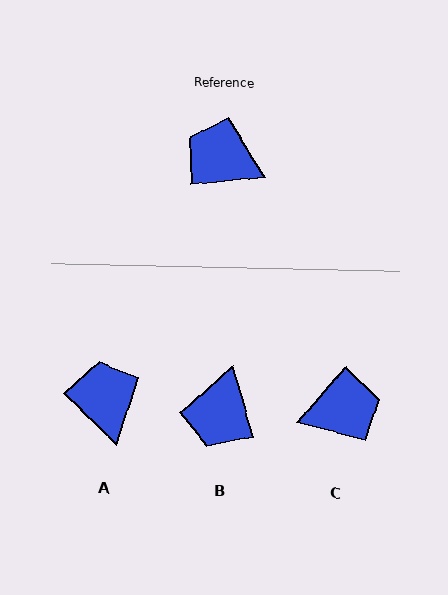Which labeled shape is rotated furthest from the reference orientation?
C, about 137 degrees away.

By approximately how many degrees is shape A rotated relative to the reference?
Approximately 50 degrees clockwise.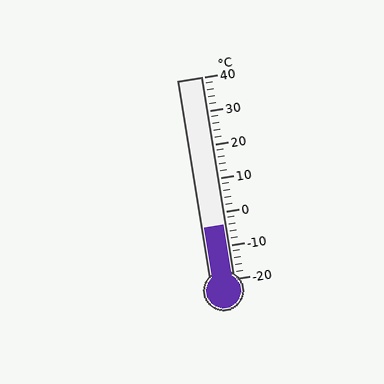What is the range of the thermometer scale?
The thermometer scale ranges from -20°C to 40°C.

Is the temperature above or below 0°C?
The temperature is below 0°C.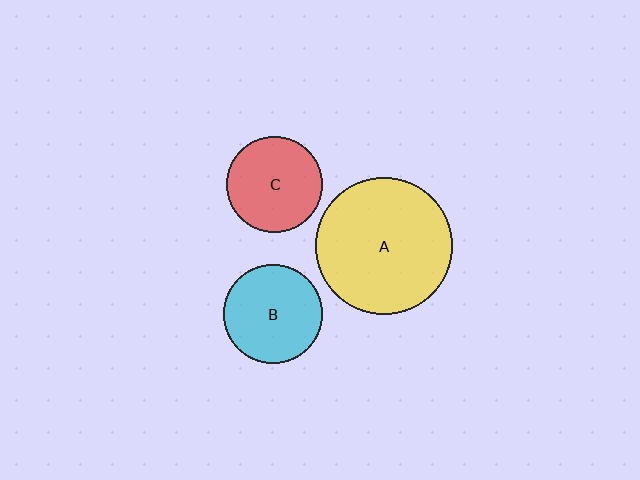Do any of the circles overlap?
No, none of the circles overlap.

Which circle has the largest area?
Circle A (yellow).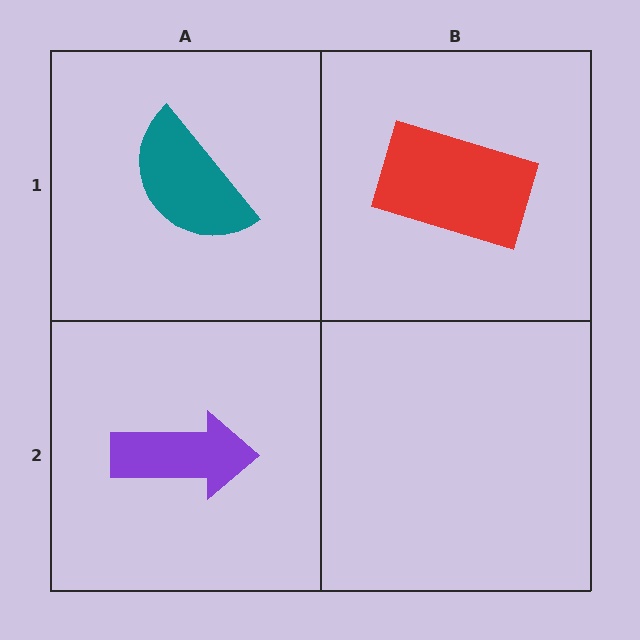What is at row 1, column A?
A teal semicircle.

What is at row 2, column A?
A purple arrow.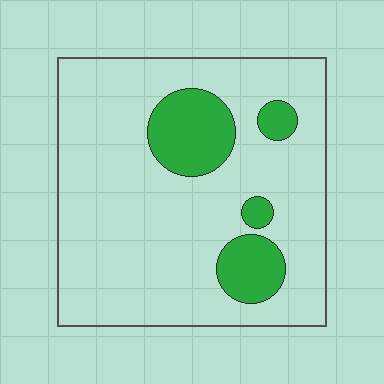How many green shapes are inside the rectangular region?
4.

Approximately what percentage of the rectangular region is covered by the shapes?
Approximately 15%.